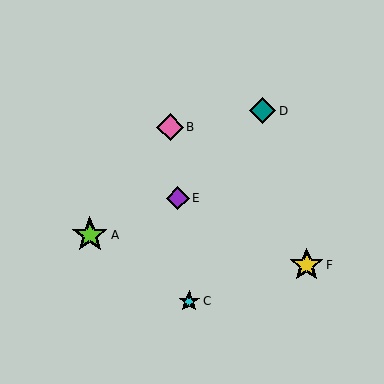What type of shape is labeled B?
Shape B is a pink diamond.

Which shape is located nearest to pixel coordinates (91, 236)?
The lime star (labeled A) at (90, 235) is nearest to that location.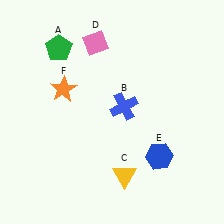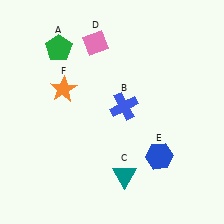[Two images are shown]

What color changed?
The triangle (C) changed from yellow in Image 1 to teal in Image 2.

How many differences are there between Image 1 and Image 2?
There is 1 difference between the two images.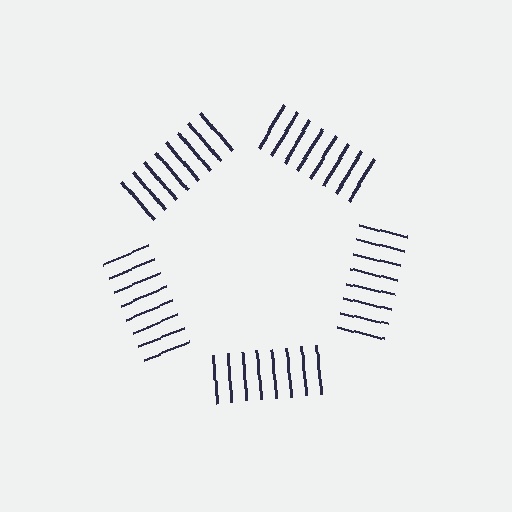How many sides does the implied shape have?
5 sides — the line-ends trace a pentagon.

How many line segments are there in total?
40 — 8 along each of the 5 edges.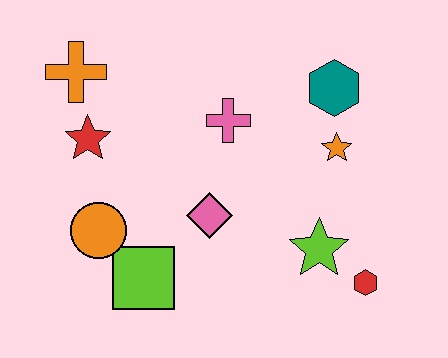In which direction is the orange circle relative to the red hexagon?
The orange circle is to the left of the red hexagon.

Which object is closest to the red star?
The orange cross is closest to the red star.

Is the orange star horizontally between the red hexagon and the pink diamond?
Yes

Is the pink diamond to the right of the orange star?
No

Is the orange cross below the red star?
No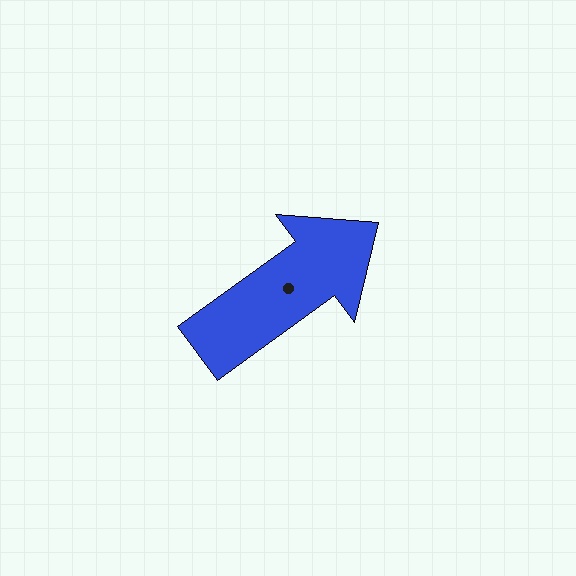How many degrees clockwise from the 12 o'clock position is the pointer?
Approximately 54 degrees.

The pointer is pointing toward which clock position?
Roughly 2 o'clock.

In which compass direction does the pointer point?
Northeast.